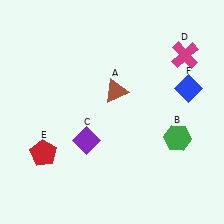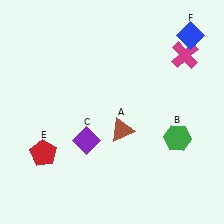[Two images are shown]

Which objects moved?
The objects that moved are: the brown triangle (A), the blue diamond (F).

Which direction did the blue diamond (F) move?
The blue diamond (F) moved up.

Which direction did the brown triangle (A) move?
The brown triangle (A) moved down.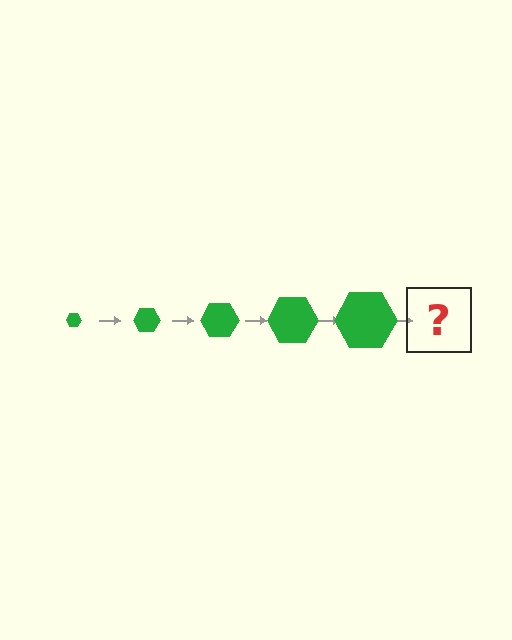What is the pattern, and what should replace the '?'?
The pattern is that the hexagon gets progressively larger each step. The '?' should be a green hexagon, larger than the previous one.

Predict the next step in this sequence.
The next step is a green hexagon, larger than the previous one.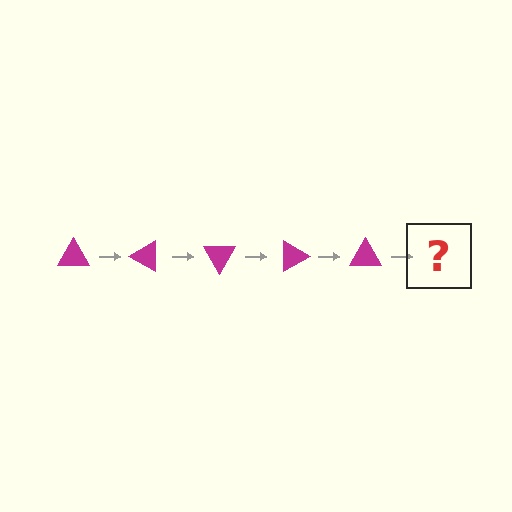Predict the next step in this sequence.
The next step is a magenta triangle rotated 150 degrees.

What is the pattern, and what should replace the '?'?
The pattern is that the triangle rotates 30 degrees each step. The '?' should be a magenta triangle rotated 150 degrees.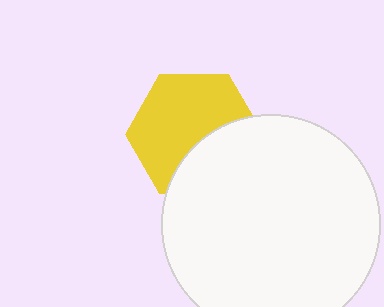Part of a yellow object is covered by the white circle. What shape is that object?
It is a hexagon.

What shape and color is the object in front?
The object in front is a white circle.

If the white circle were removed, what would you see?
You would see the complete yellow hexagon.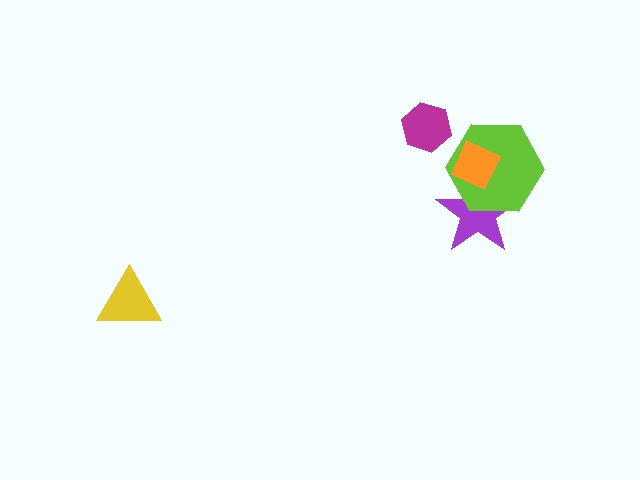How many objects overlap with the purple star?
2 objects overlap with the purple star.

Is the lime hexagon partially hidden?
Yes, it is partially covered by another shape.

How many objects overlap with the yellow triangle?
0 objects overlap with the yellow triangle.